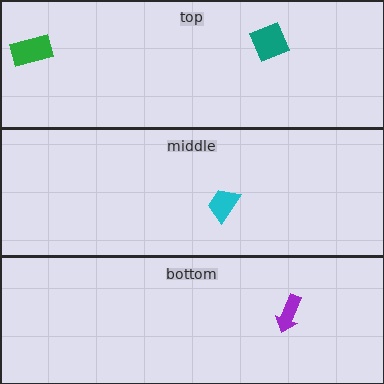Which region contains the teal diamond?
The top region.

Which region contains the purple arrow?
The bottom region.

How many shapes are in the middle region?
1.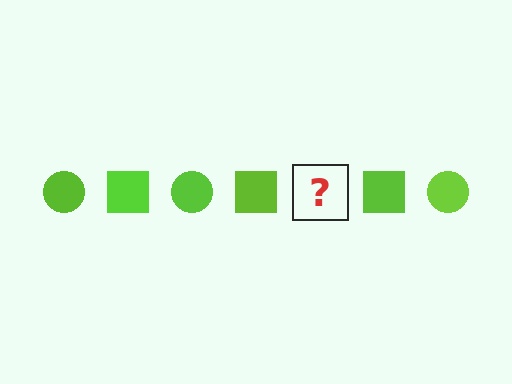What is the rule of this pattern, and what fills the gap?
The rule is that the pattern cycles through circle, square shapes in lime. The gap should be filled with a lime circle.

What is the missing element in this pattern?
The missing element is a lime circle.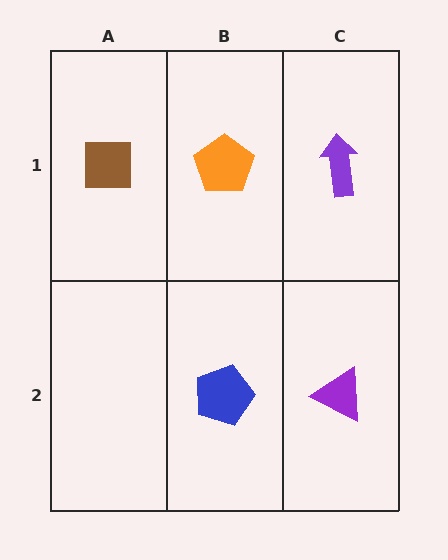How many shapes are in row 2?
2 shapes.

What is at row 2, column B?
A blue pentagon.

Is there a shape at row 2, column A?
No, that cell is empty.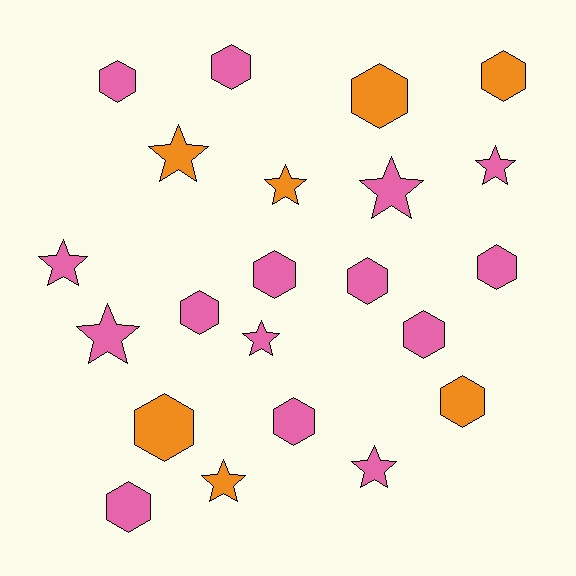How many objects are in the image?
There are 22 objects.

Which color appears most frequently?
Pink, with 15 objects.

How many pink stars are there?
There are 6 pink stars.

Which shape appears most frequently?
Hexagon, with 13 objects.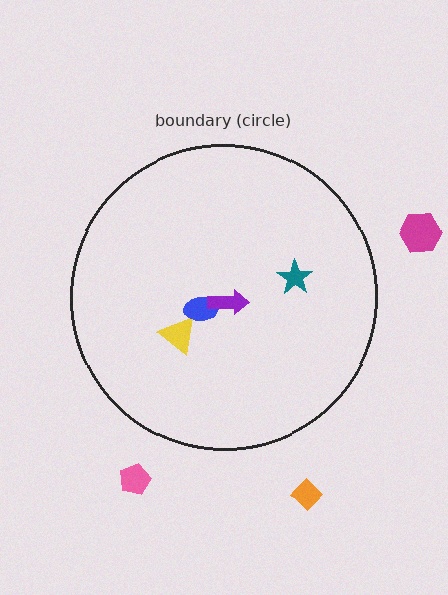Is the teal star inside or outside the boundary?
Inside.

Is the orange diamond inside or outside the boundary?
Outside.